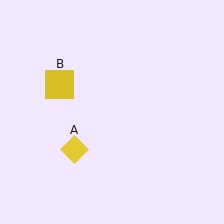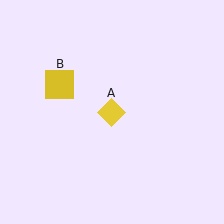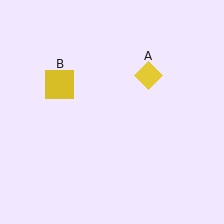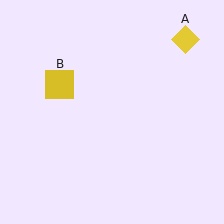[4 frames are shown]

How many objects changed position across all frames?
1 object changed position: yellow diamond (object A).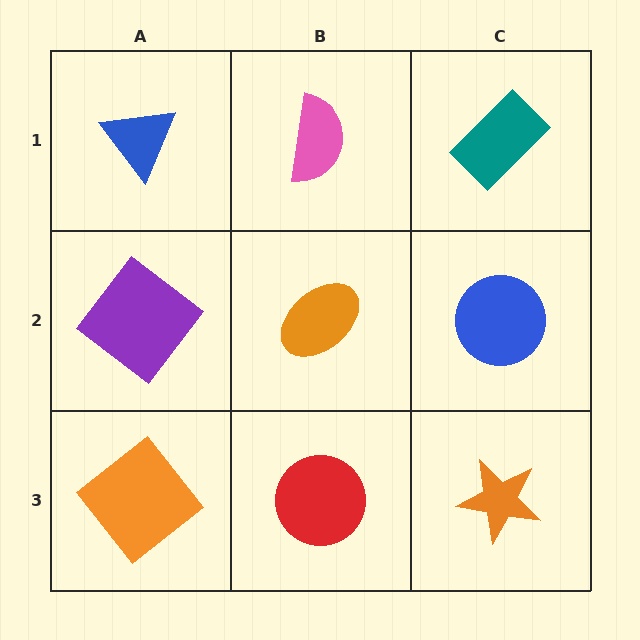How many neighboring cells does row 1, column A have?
2.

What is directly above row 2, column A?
A blue triangle.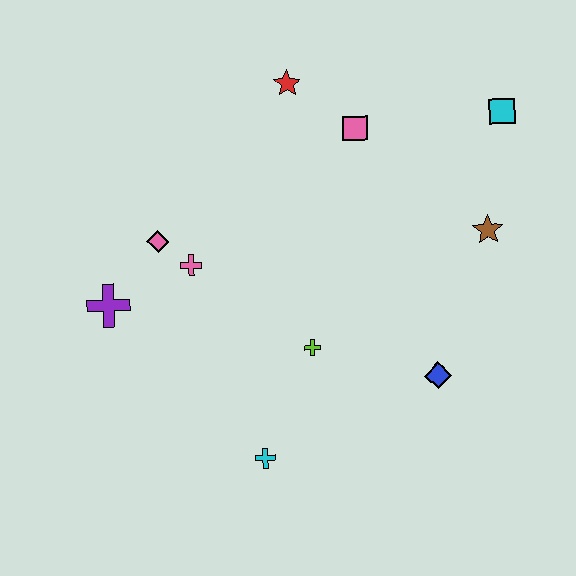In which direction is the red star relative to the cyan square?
The red star is to the left of the cyan square.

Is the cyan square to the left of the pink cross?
No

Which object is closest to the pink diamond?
The pink cross is closest to the pink diamond.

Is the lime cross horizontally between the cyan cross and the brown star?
Yes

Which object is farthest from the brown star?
The purple cross is farthest from the brown star.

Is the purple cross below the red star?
Yes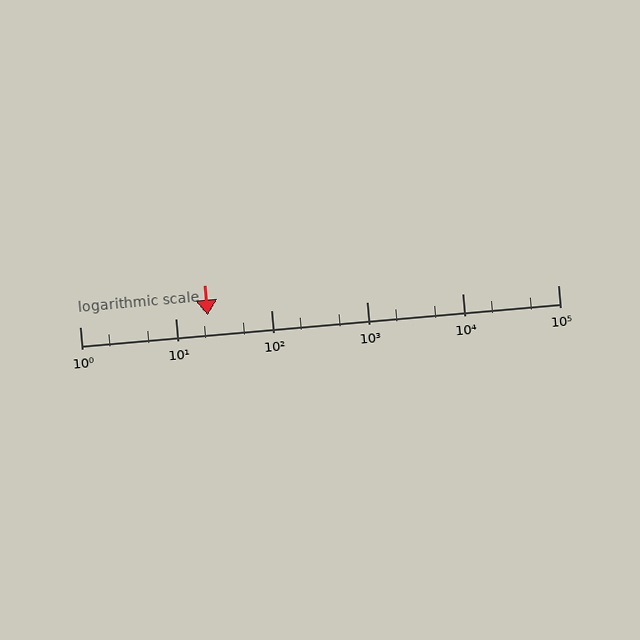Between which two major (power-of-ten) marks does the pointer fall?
The pointer is between 10 and 100.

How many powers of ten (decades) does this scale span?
The scale spans 5 decades, from 1 to 100000.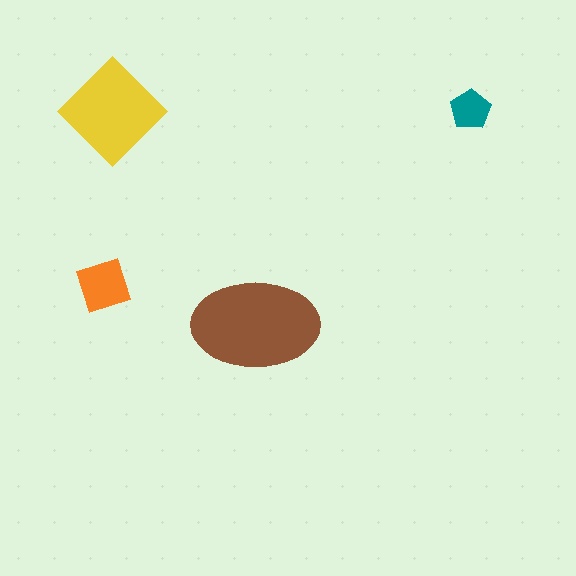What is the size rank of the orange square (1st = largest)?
3rd.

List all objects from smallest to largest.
The teal pentagon, the orange square, the yellow diamond, the brown ellipse.